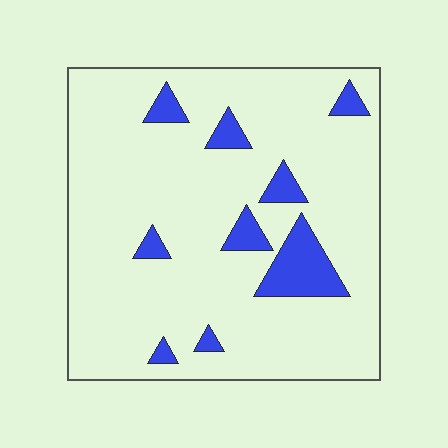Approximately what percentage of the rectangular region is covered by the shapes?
Approximately 10%.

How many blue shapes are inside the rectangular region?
9.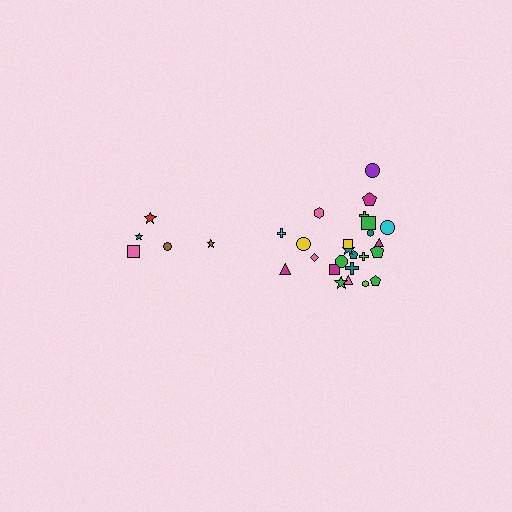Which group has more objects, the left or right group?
The right group.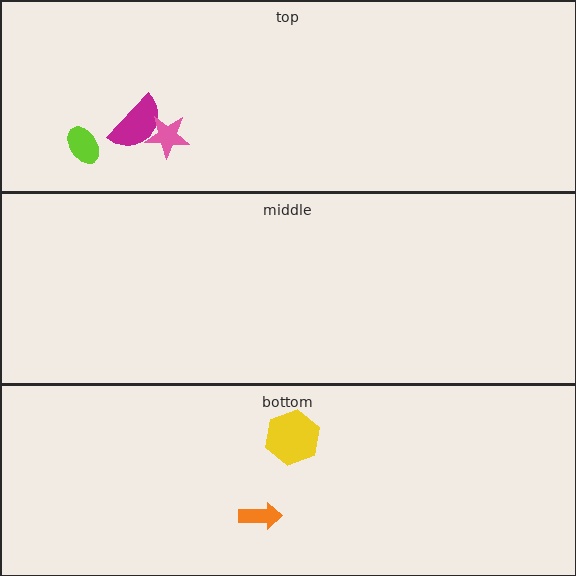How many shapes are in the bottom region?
2.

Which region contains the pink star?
The top region.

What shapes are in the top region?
The magenta semicircle, the lime ellipse, the pink star.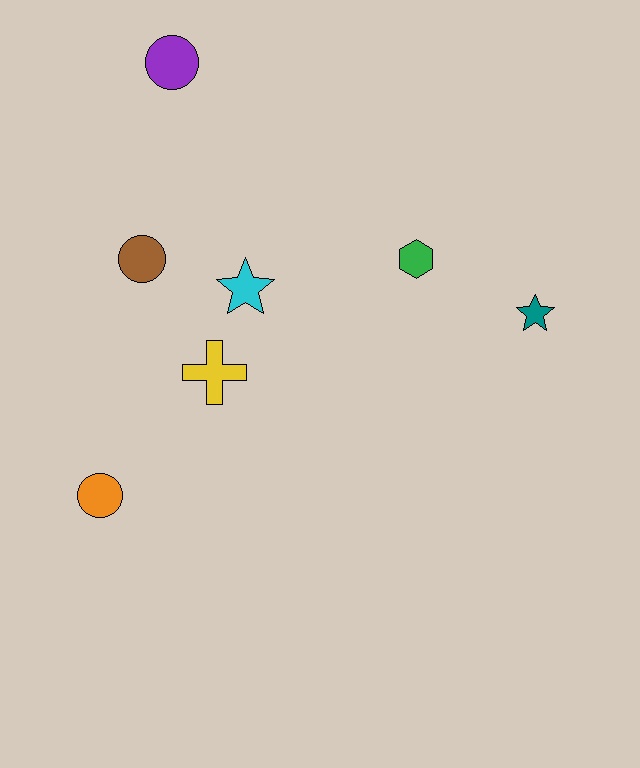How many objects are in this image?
There are 7 objects.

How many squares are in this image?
There are no squares.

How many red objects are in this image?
There are no red objects.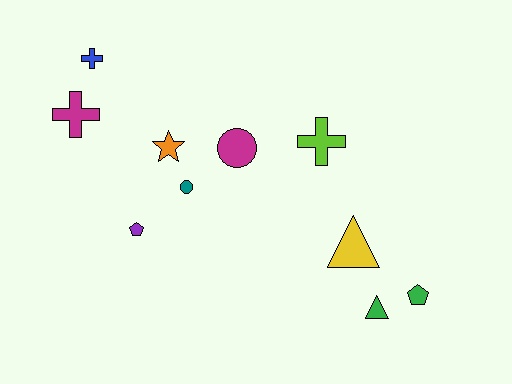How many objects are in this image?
There are 10 objects.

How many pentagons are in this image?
There are 2 pentagons.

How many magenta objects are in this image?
There are 2 magenta objects.